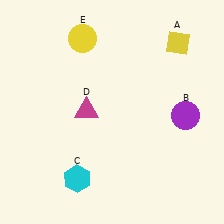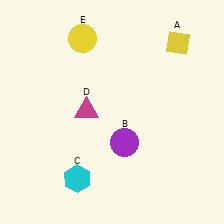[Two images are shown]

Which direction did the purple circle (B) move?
The purple circle (B) moved left.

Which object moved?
The purple circle (B) moved left.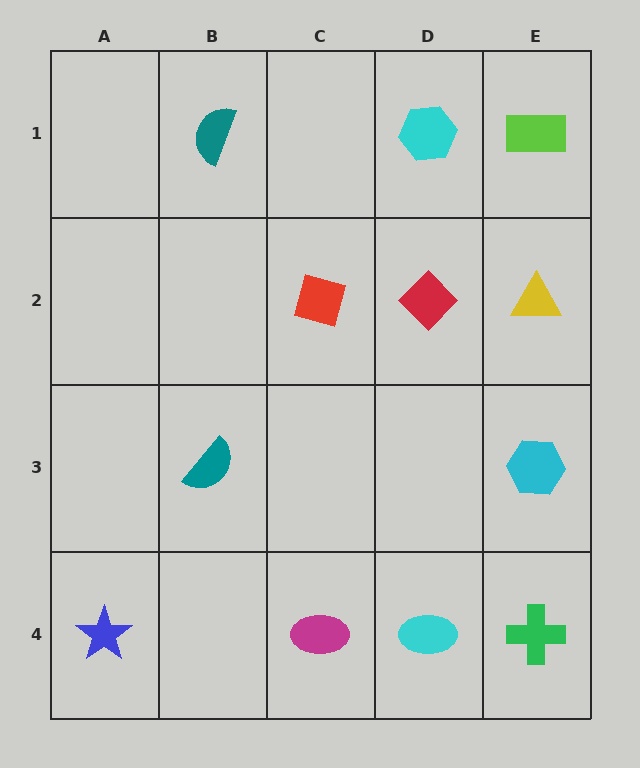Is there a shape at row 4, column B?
No, that cell is empty.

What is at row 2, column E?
A yellow triangle.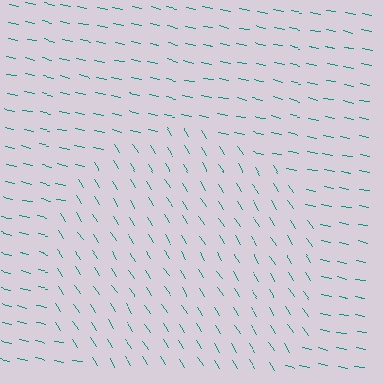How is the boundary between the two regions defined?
The boundary is defined purely by a change in line orientation (approximately 45 degrees difference). All lines are the same color and thickness.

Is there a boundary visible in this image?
Yes, there is a texture boundary formed by a change in line orientation.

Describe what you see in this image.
The image is filled with small teal line segments. A circle region in the image has lines oriented differently from the surrounding lines, creating a visible texture boundary.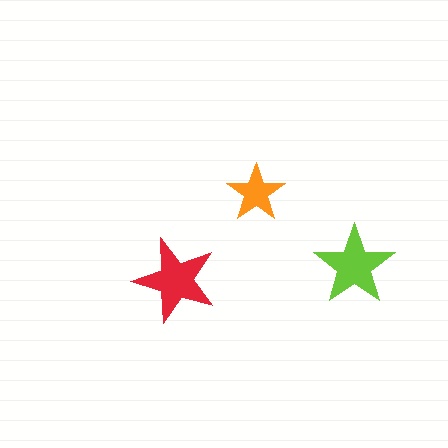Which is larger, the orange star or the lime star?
The lime one.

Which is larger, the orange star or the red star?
The red one.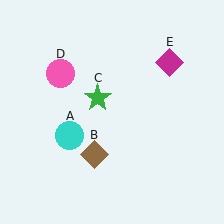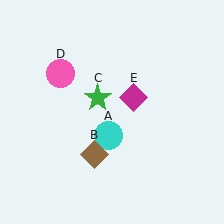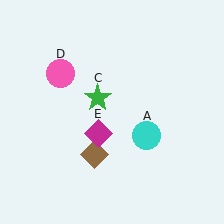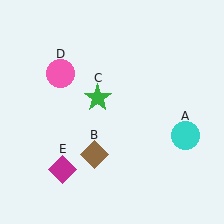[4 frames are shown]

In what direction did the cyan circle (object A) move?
The cyan circle (object A) moved right.